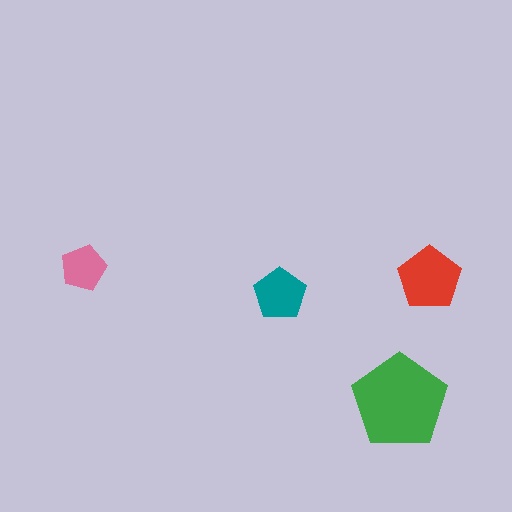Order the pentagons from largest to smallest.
the green one, the red one, the teal one, the pink one.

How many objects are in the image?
There are 4 objects in the image.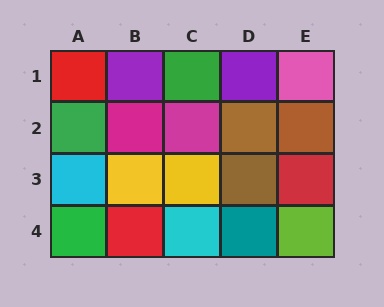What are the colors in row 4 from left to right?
Green, red, cyan, teal, lime.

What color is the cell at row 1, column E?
Pink.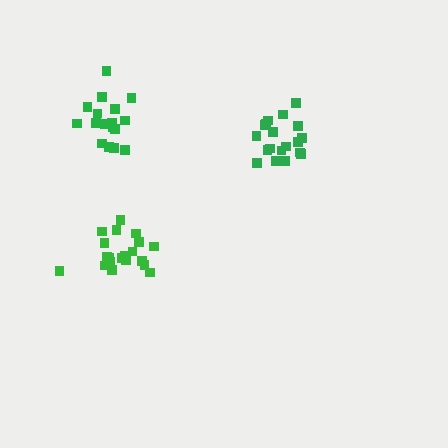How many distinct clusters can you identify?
There are 3 distinct clusters.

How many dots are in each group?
Group 1: 17 dots, Group 2: 20 dots, Group 3: 19 dots (56 total).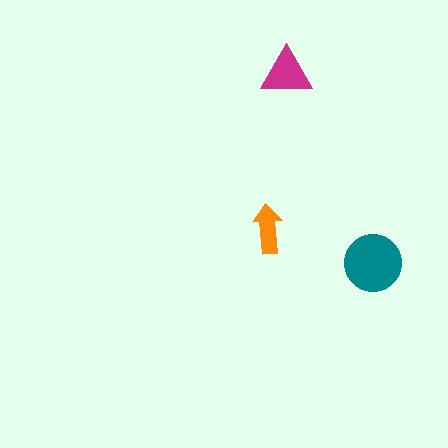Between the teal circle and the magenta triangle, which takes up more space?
The teal circle.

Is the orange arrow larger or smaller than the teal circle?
Smaller.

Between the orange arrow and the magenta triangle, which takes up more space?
The magenta triangle.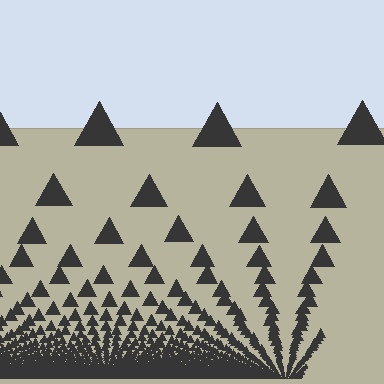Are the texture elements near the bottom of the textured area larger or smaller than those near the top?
Smaller. The gradient is inverted — elements near the bottom are smaller and denser.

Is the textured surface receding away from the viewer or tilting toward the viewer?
The surface appears to tilt toward the viewer. Texture elements get larger and sparser toward the top.